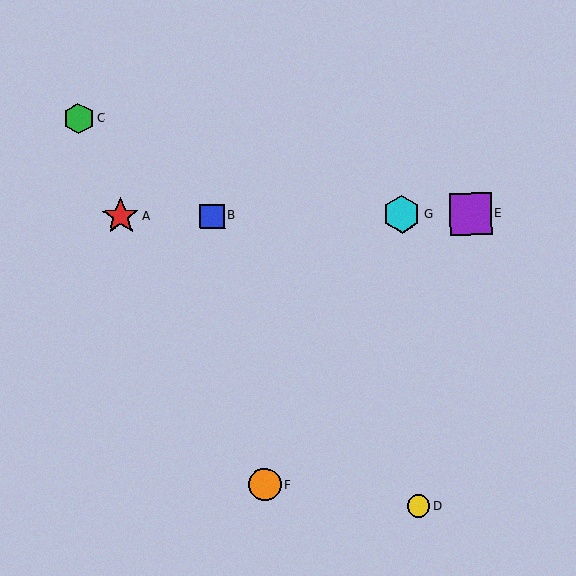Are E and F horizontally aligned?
No, E is at y≈214 and F is at y≈485.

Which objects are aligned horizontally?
Objects A, B, E, G are aligned horizontally.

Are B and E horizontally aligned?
Yes, both are at y≈216.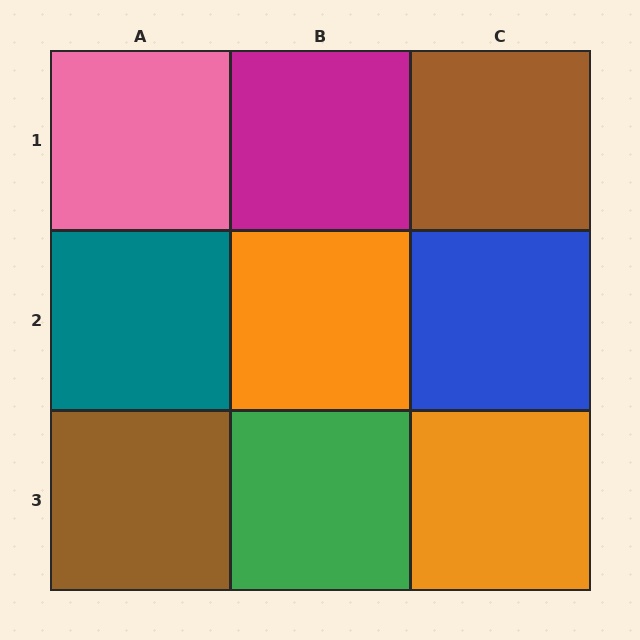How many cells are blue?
1 cell is blue.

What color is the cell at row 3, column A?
Brown.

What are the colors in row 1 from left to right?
Pink, magenta, brown.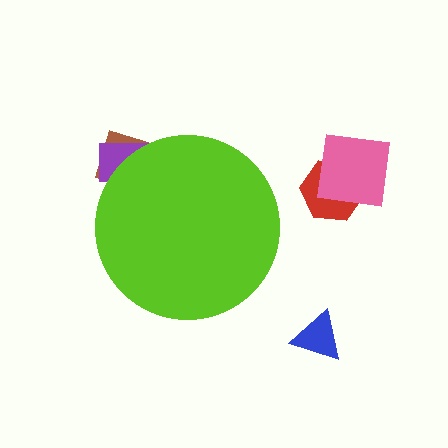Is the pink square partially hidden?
No, the pink square is fully visible.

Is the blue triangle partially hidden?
No, the blue triangle is fully visible.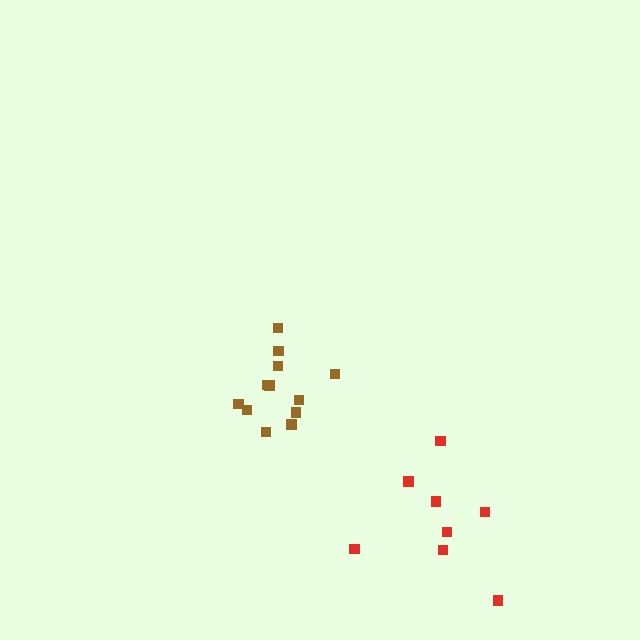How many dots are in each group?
Group 1: 12 dots, Group 2: 8 dots (20 total).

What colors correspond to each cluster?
The clusters are colored: brown, red.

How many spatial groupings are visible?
There are 2 spatial groupings.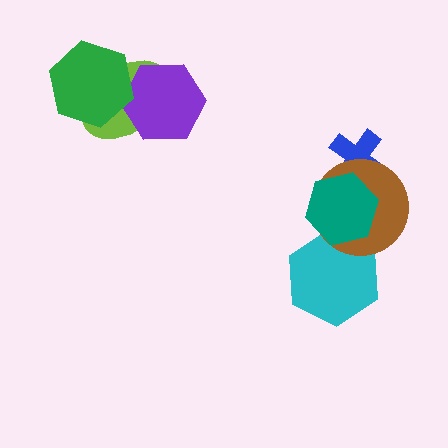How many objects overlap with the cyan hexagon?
2 objects overlap with the cyan hexagon.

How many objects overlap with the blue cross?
2 objects overlap with the blue cross.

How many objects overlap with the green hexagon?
2 objects overlap with the green hexagon.